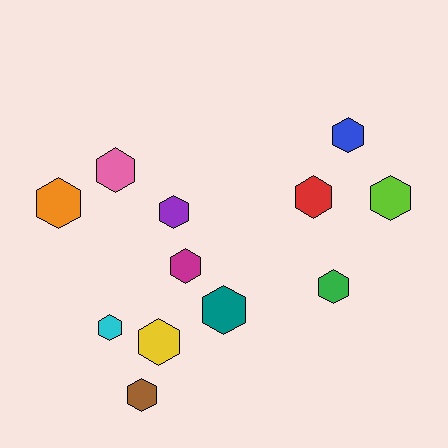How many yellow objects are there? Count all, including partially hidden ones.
There is 1 yellow object.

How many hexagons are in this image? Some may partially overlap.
There are 12 hexagons.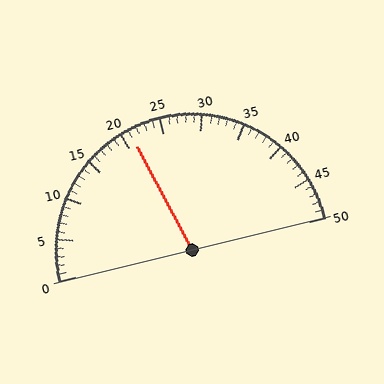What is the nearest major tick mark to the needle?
The nearest major tick mark is 20.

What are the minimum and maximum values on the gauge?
The gauge ranges from 0 to 50.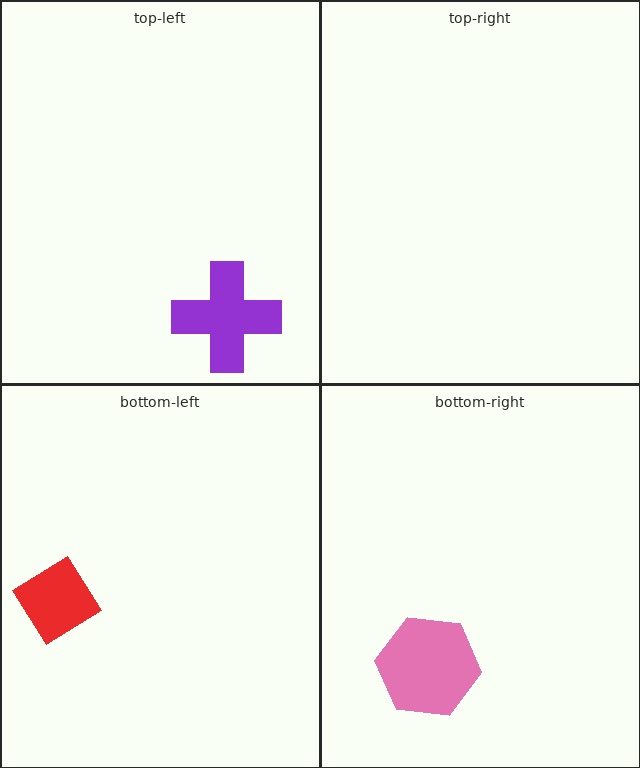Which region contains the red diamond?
The bottom-left region.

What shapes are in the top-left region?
The purple cross.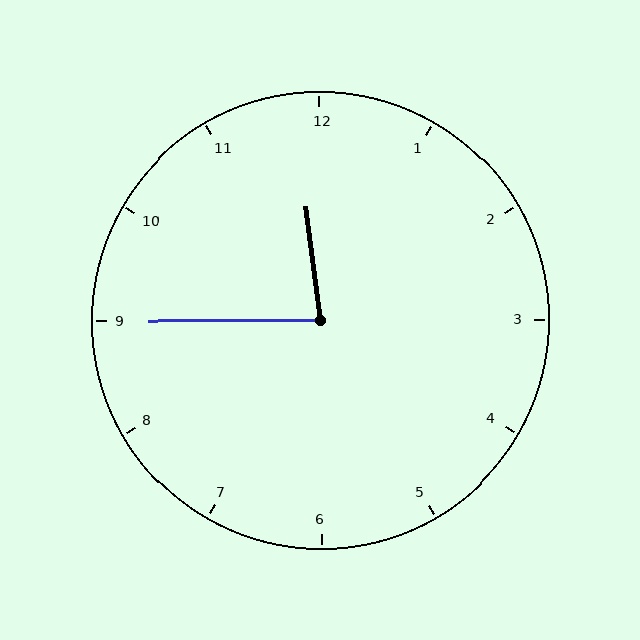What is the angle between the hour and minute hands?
Approximately 82 degrees.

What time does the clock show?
11:45.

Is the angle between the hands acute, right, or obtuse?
It is acute.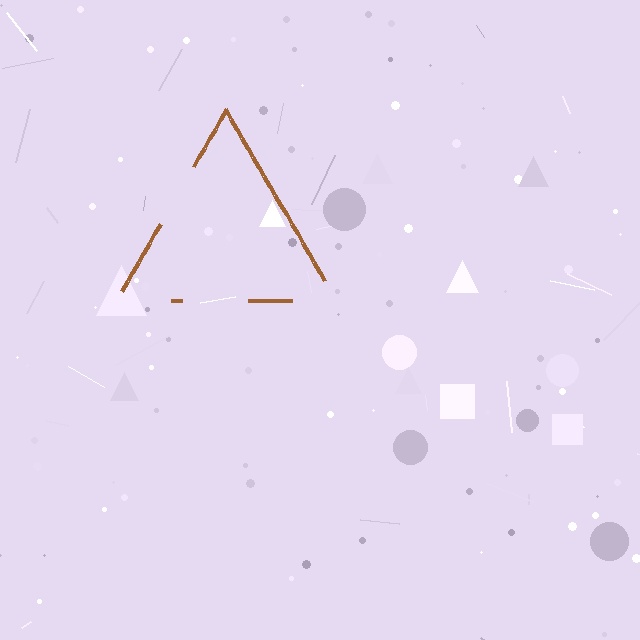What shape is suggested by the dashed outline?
The dashed outline suggests a triangle.